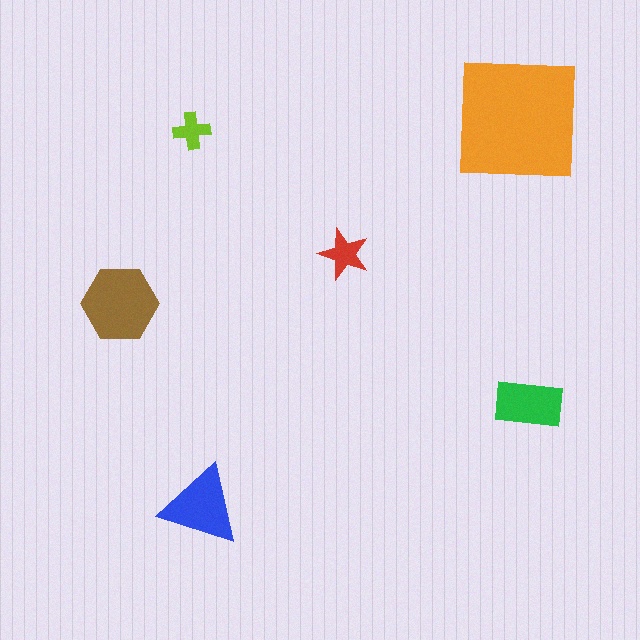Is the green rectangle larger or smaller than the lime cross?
Larger.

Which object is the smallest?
The lime cross.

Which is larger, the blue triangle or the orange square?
The orange square.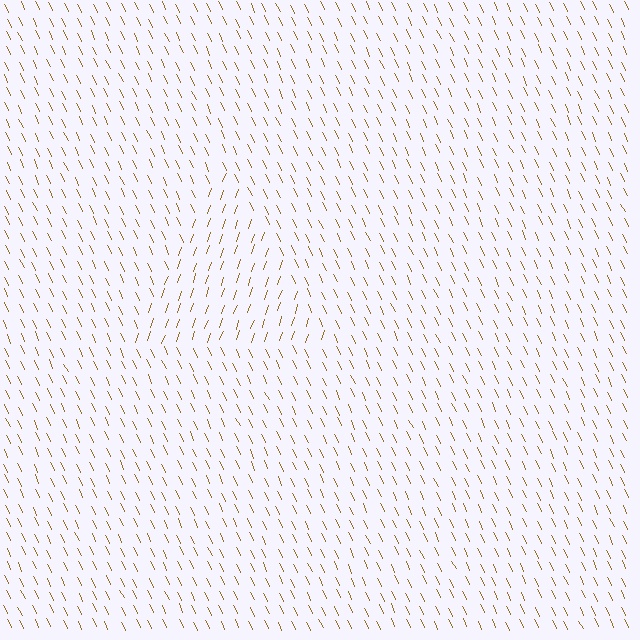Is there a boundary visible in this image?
Yes, there is a texture boundary formed by a change in line orientation.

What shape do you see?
I see a triangle.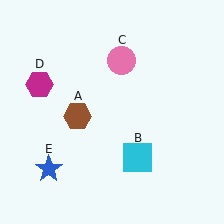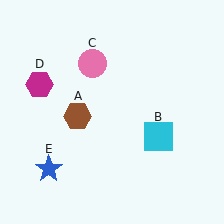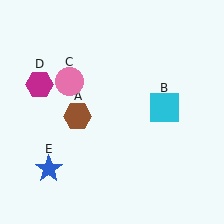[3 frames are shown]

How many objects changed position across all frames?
2 objects changed position: cyan square (object B), pink circle (object C).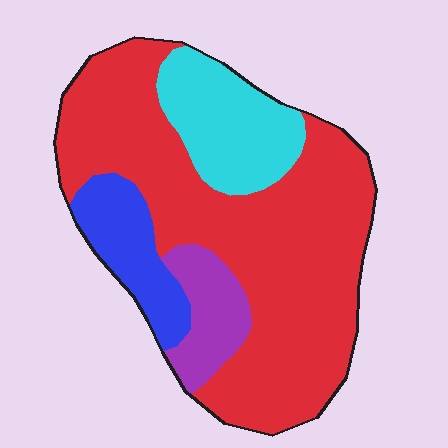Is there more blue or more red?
Red.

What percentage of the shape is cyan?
Cyan covers 16% of the shape.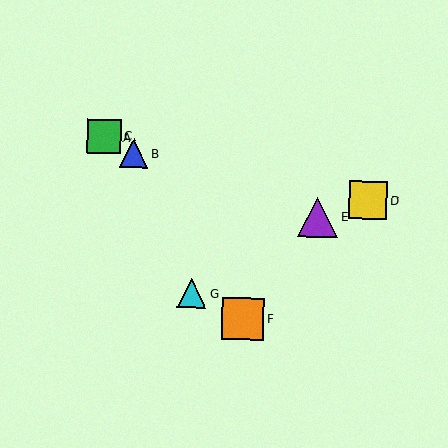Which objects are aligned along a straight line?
Objects A, B, C are aligned along a straight line.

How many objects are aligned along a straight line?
3 objects (A, B, C) are aligned along a straight line.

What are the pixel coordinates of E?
Object E is at (318, 217).